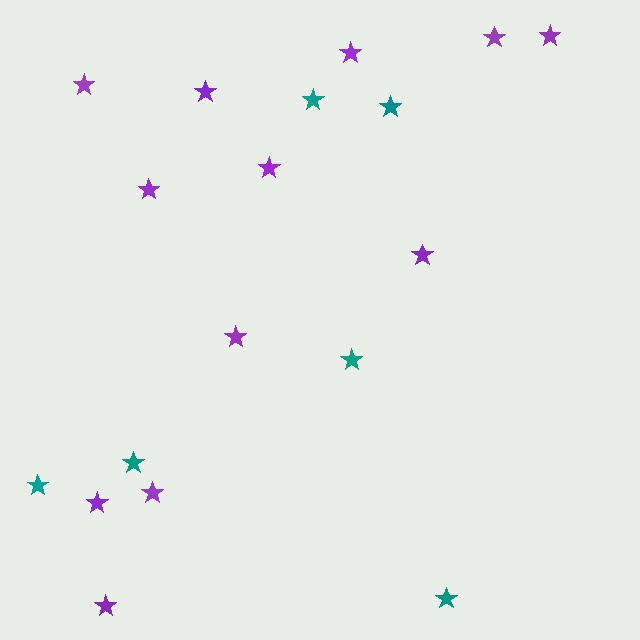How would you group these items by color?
There are 2 groups: one group of purple stars (12) and one group of teal stars (6).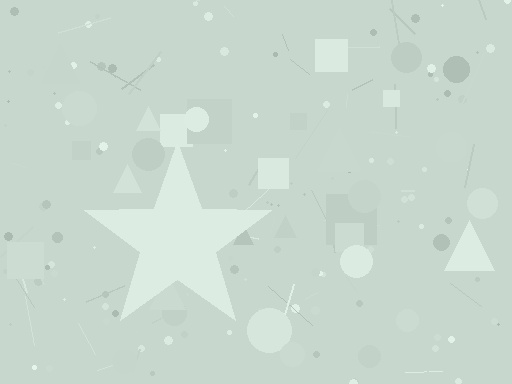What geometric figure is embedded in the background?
A star is embedded in the background.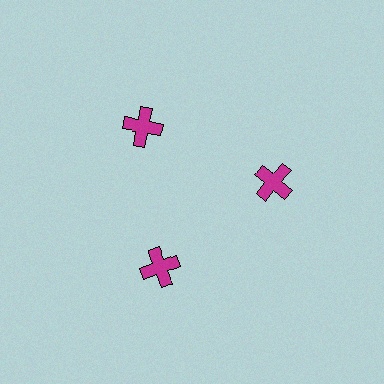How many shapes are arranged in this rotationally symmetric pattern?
There are 3 shapes, arranged in 3 groups of 1.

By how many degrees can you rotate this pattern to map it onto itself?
The pattern maps onto itself every 120 degrees of rotation.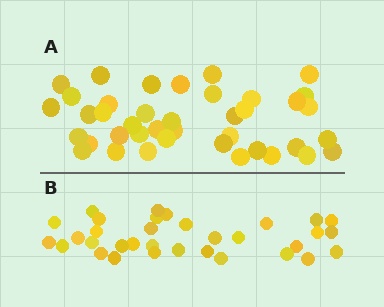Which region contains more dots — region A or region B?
Region A (the top region) has more dots.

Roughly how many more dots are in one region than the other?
Region A has roughly 8 or so more dots than region B.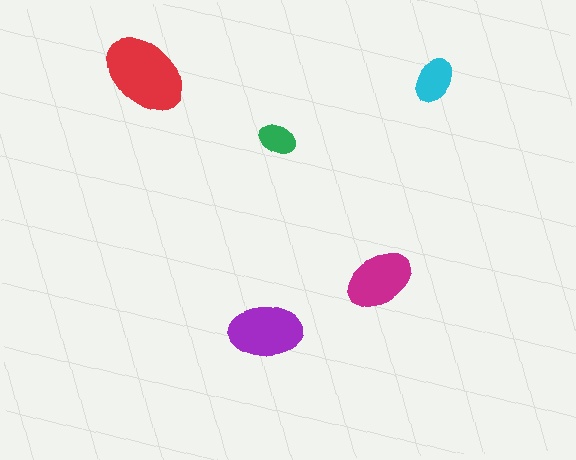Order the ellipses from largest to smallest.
the red one, the purple one, the magenta one, the cyan one, the green one.